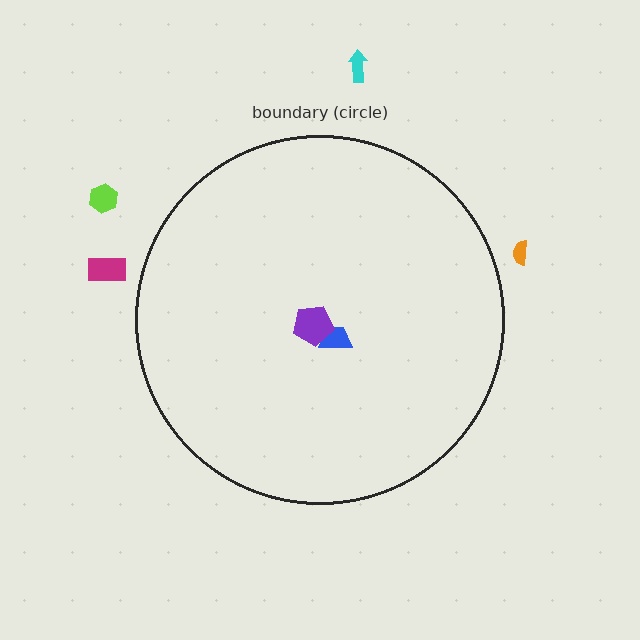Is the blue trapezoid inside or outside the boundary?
Inside.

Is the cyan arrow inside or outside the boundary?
Outside.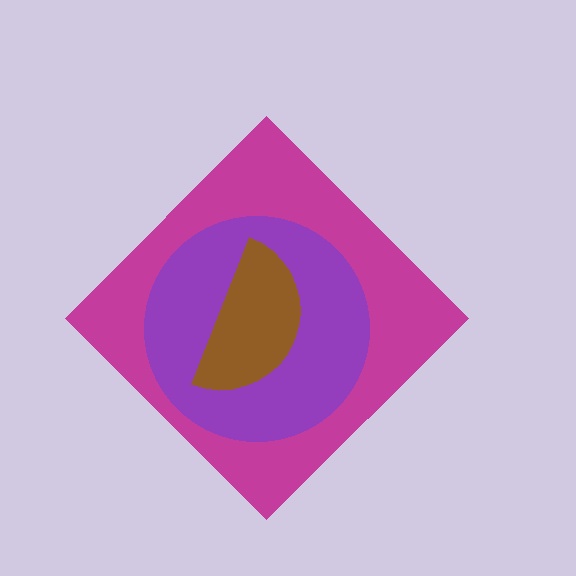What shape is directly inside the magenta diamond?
The purple circle.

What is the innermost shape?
The brown semicircle.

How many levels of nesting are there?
3.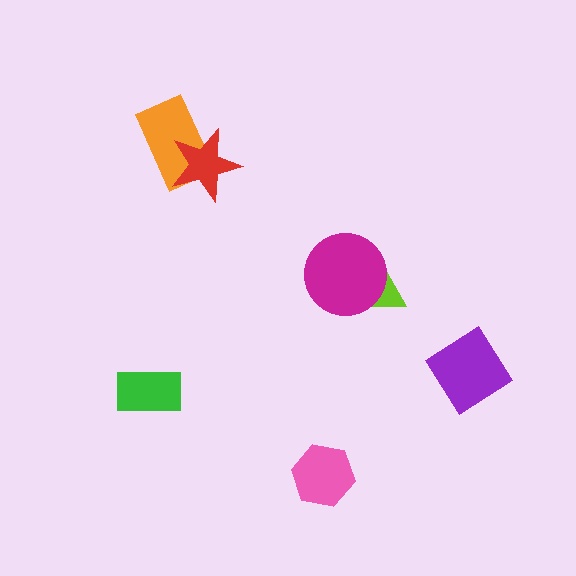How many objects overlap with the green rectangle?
0 objects overlap with the green rectangle.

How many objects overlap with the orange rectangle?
1 object overlaps with the orange rectangle.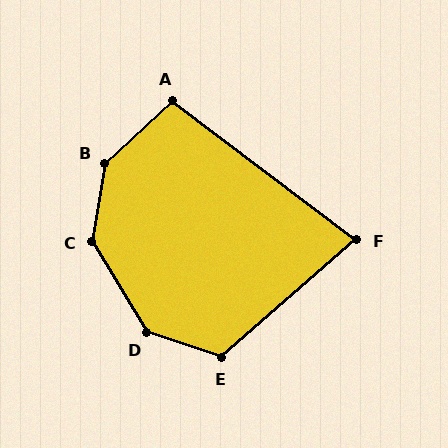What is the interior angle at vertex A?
Approximately 100 degrees (obtuse).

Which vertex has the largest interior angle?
B, at approximately 142 degrees.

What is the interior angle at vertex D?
Approximately 139 degrees (obtuse).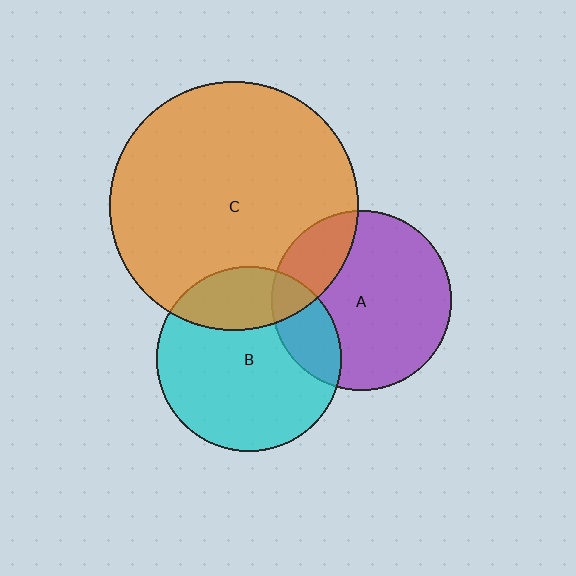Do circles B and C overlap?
Yes.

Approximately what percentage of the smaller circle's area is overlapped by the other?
Approximately 25%.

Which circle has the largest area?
Circle C (orange).